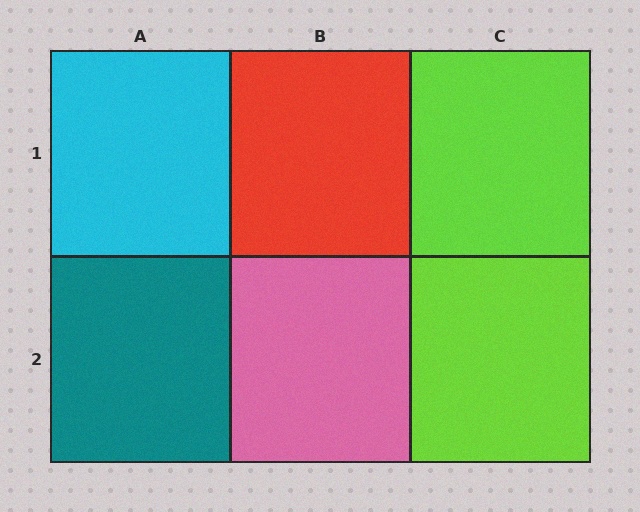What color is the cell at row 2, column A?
Teal.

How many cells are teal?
1 cell is teal.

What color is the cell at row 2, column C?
Lime.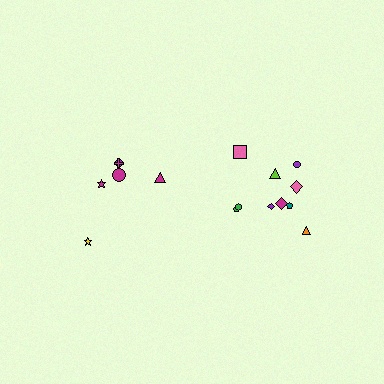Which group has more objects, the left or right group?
The right group.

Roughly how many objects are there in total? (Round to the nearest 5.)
Roughly 15 objects in total.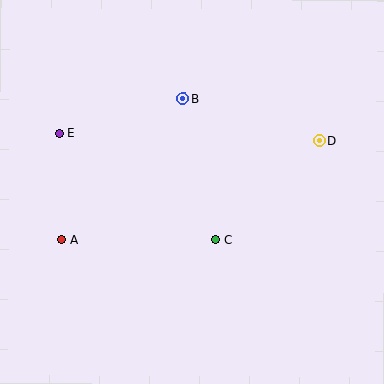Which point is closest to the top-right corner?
Point D is closest to the top-right corner.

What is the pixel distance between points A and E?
The distance between A and E is 107 pixels.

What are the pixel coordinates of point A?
Point A is at (61, 240).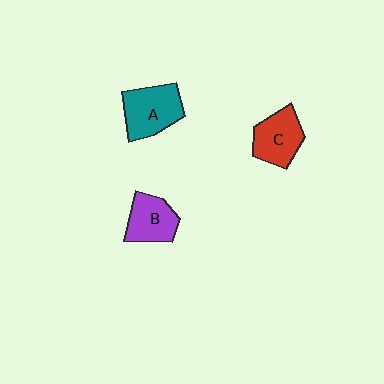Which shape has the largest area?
Shape A (teal).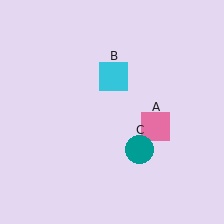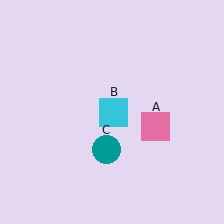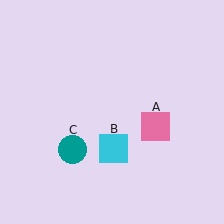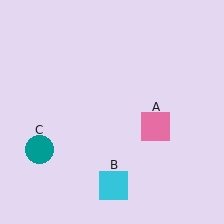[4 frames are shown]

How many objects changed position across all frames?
2 objects changed position: cyan square (object B), teal circle (object C).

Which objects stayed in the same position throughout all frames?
Pink square (object A) remained stationary.